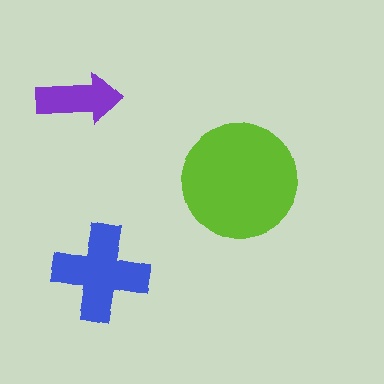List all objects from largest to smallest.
The lime circle, the blue cross, the purple arrow.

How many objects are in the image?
There are 3 objects in the image.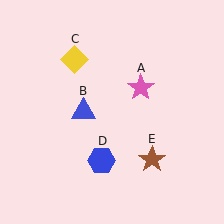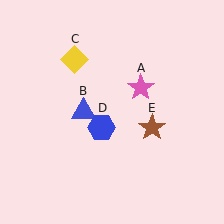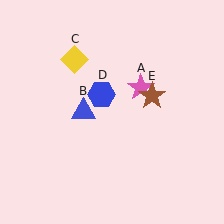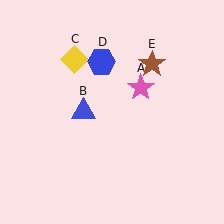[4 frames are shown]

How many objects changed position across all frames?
2 objects changed position: blue hexagon (object D), brown star (object E).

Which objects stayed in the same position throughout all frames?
Pink star (object A) and blue triangle (object B) and yellow diamond (object C) remained stationary.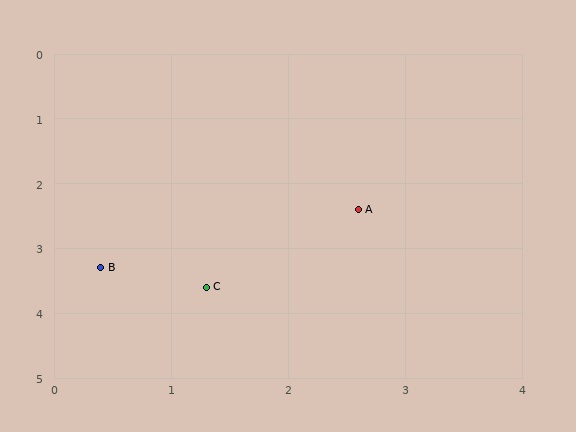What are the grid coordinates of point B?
Point B is at approximately (0.4, 3.3).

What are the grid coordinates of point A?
Point A is at approximately (2.6, 2.4).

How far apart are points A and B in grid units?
Points A and B are about 2.4 grid units apart.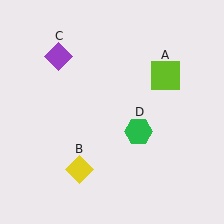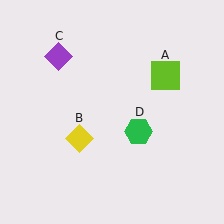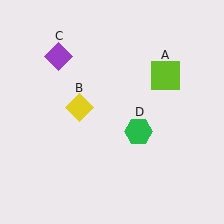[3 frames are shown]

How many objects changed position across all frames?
1 object changed position: yellow diamond (object B).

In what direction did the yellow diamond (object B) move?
The yellow diamond (object B) moved up.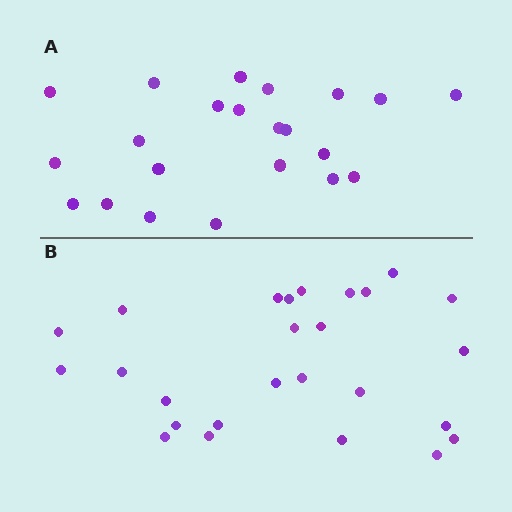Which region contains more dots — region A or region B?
Region B (the bottom region) has more dots.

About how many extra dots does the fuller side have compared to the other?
Region B has about 4 more dots than region A.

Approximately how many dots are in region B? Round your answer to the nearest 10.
About 30 dots. (The exact count is 26, which rounds to 30.)